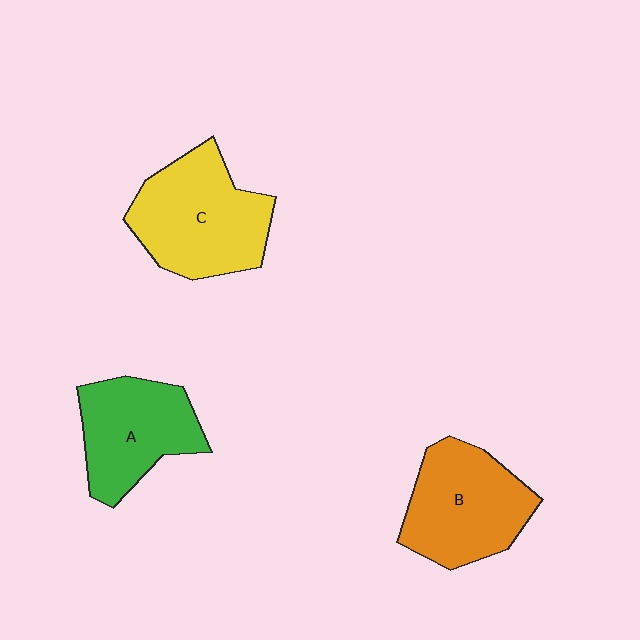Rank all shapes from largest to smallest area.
From largest to smallest: C (yellow), B (orange), A (green).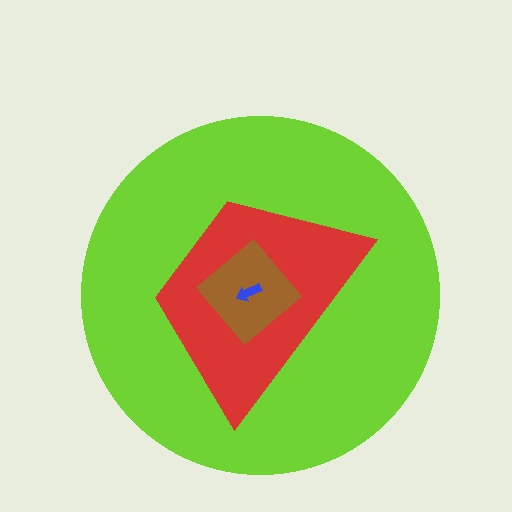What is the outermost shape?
The lime circle.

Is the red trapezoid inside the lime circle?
Yes.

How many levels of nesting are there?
4.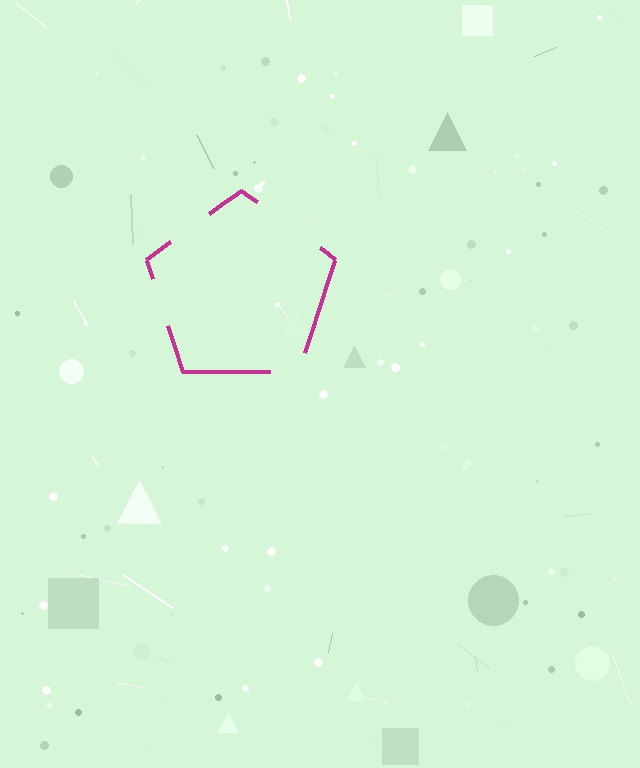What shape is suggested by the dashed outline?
The dashed outline suggests a pentagon.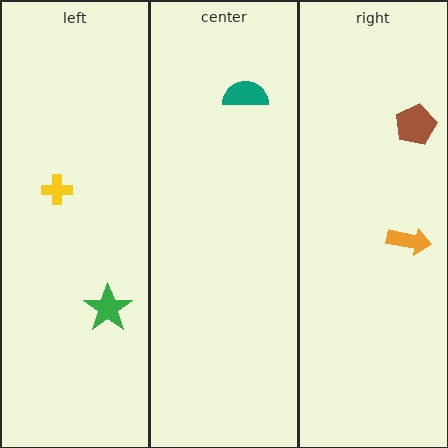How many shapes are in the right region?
2.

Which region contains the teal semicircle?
The center region.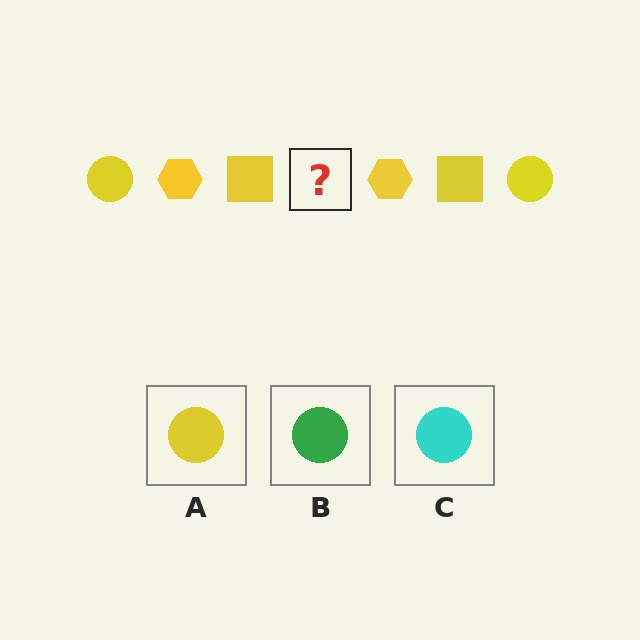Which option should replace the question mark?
Option A.